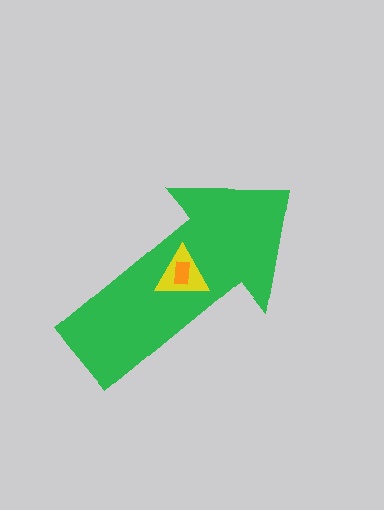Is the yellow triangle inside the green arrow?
Yes.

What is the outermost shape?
The green arrow.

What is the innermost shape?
The orange rectangle.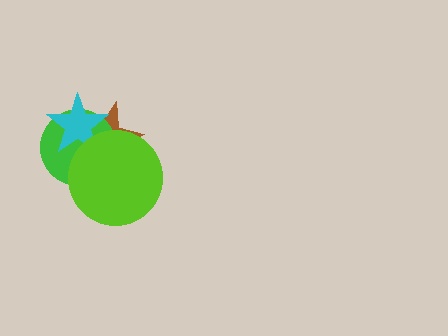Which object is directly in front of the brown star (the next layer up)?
The green circle is directly in front of the brown star.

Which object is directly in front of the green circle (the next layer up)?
The cyan star is directly in front of the green circle.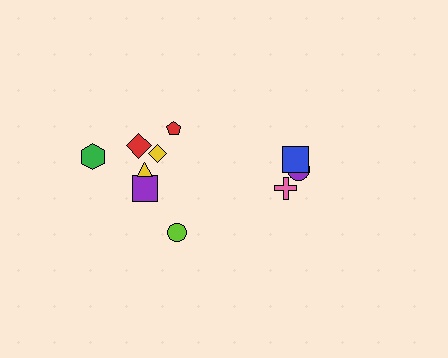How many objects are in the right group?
There are 3 objects.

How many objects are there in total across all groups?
There are 10 objects.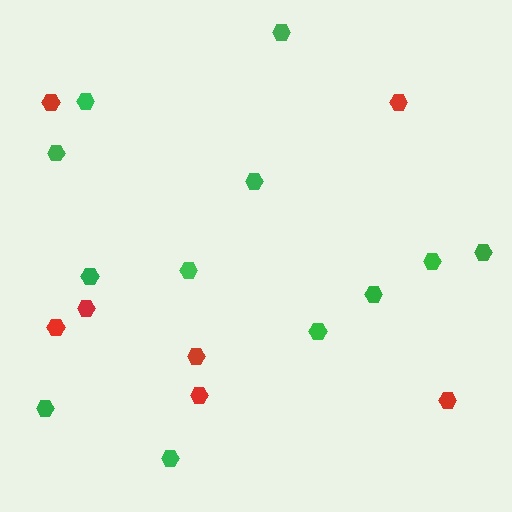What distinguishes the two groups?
There are 2 groups: one group of red hexagons (7) and one group of green hexagons (12).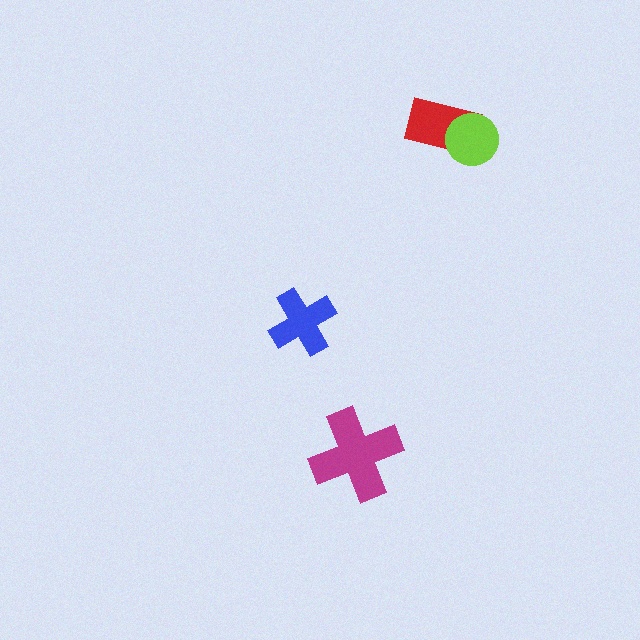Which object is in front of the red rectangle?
The lime circle is in front of the red rectangle.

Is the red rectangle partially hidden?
Yes, it is partially covered by another shape.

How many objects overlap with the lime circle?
1 object overlaps with the lime circle.